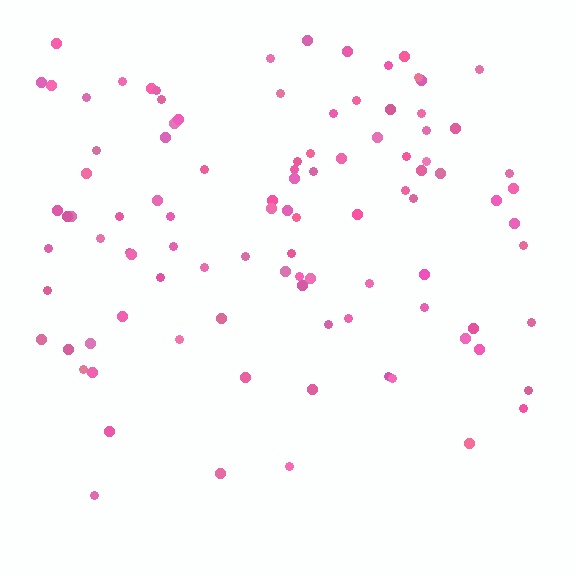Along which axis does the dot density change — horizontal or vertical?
Vertical.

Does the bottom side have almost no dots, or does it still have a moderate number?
Still a moderate number, just noticeably fewer than the top.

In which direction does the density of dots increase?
From bottom to top, with the top side densest.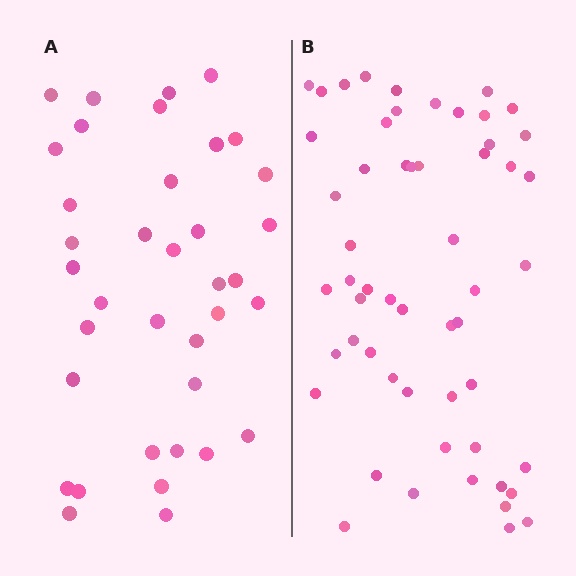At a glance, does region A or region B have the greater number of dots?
Region B (the right region) has more dots.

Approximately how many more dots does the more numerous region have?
Region B has approximately 20 more dots than region A.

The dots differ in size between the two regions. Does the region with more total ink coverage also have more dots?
No. Region A has more total ink coverage because its dots are larger, but region B actually contains more individual dots. Total area can be misleading — the number of items is what matters here.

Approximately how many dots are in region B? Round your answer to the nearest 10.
About 60 dots. (The exact count is 55, which rounds to 60.)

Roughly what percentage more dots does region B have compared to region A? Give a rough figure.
About 50% more.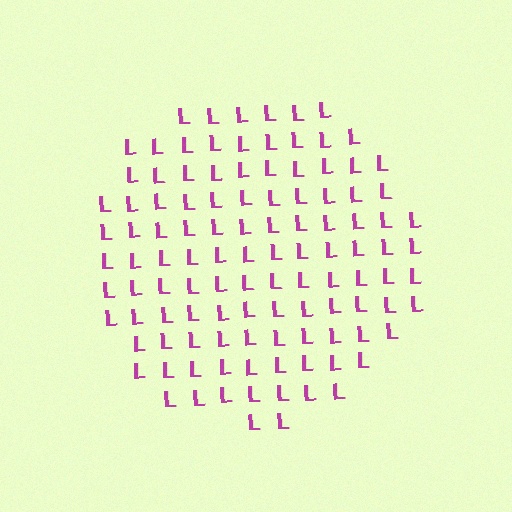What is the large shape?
The large shape is a circle.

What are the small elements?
The small elements are letter L's.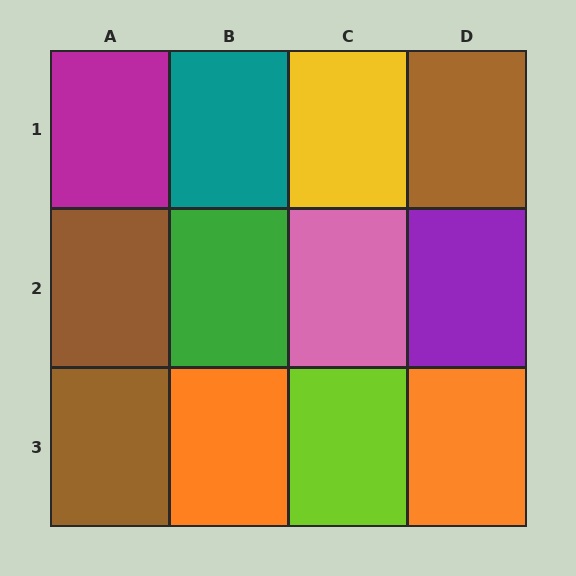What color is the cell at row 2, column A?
Brown.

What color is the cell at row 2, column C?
Pink.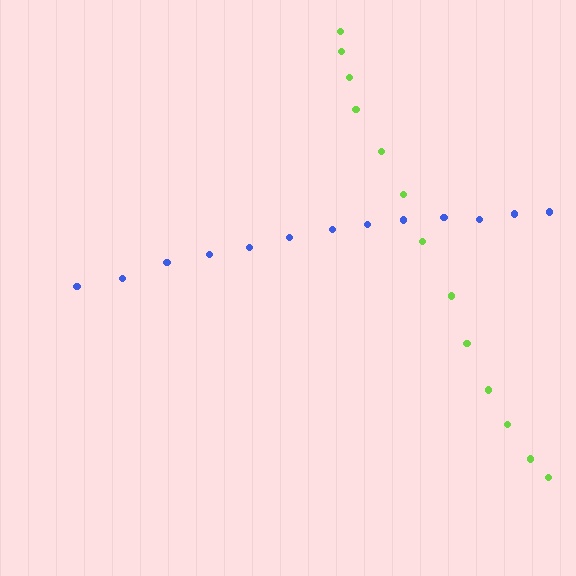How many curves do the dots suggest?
There are 2 distinct paths.